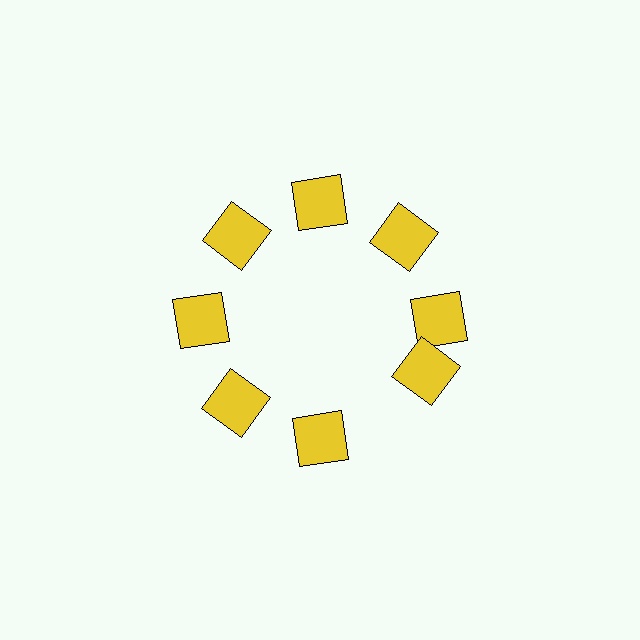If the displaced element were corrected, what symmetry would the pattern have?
It would have 8-fold rotational symmetry — the pattern would map onto itself every 45 degrees.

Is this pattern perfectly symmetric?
No. The 8 yellow squares are arranged in a ring, but one element near the 4 o'clock position is rotated out of alignment along the ring, breaking the 8-fold rotational symmetry.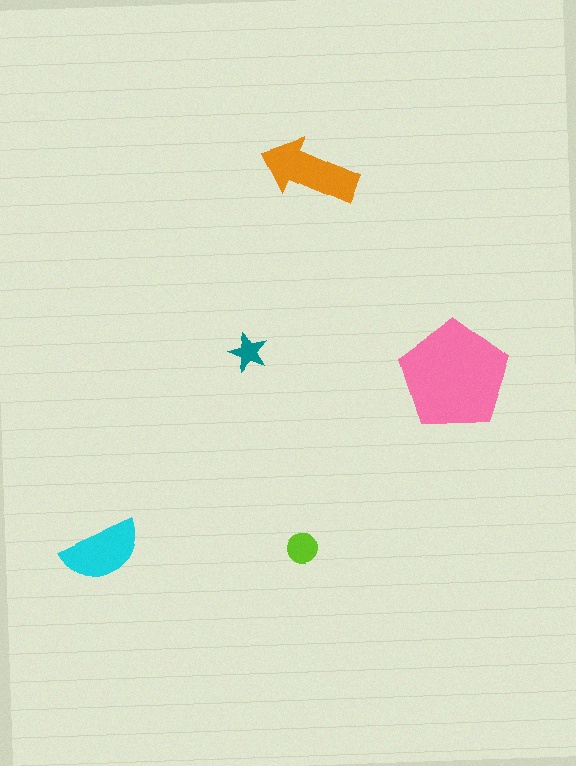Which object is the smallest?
The teal star.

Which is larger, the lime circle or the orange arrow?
The orange arrow.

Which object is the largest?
The pink pentagon.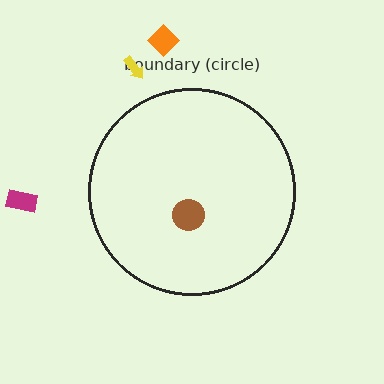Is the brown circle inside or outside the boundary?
Inside.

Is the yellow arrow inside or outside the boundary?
Outside.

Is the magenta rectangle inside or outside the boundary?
Outside.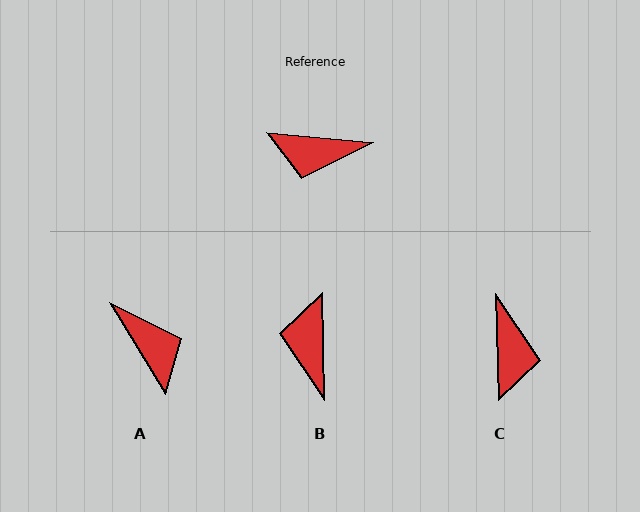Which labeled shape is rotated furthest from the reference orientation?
A, about 126 degrees away.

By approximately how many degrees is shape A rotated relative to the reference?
Approximately 126 degrees counter-clockwise.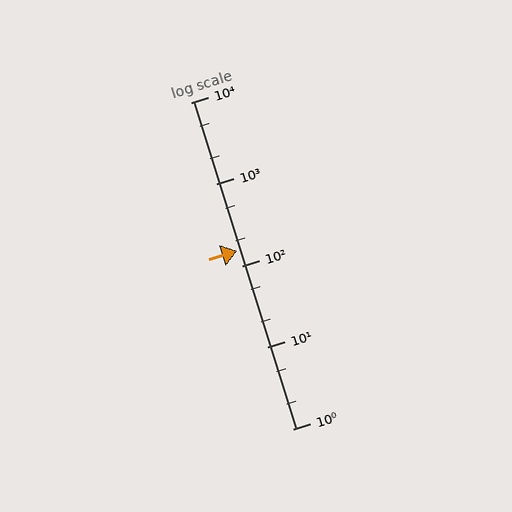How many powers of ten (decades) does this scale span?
The scale spans 4 decades, from 1 to 10000.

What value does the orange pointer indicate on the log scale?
The pointer indicates approximately 150.